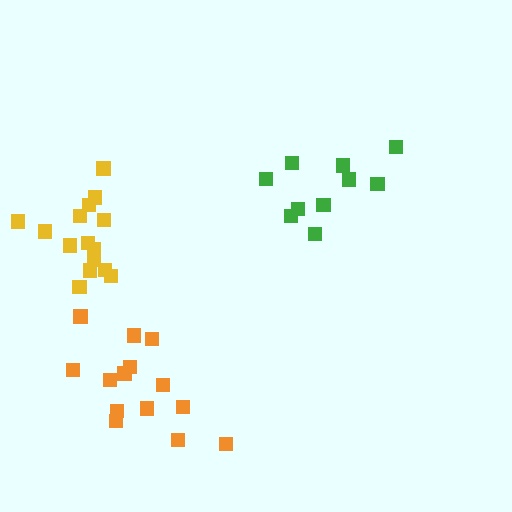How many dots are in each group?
Group 1: 10 dots, Group 2: 15 dots, Group 3: 14 dots (39 total).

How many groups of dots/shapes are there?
There are 3 groups.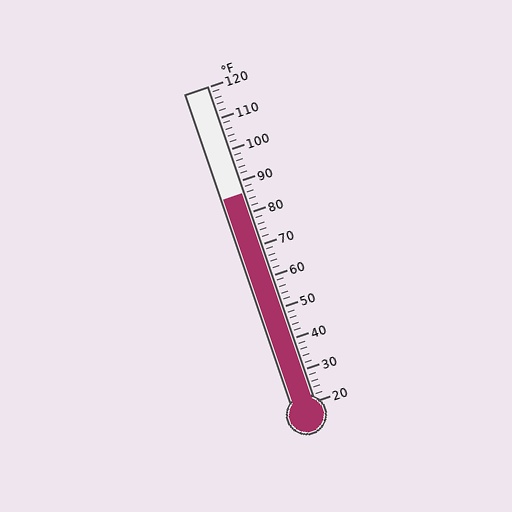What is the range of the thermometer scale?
The thermometer scale ranges from 20°F to 120°F.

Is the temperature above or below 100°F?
The temperature is below 100°F.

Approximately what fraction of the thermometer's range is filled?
The thermometer is filled to approximately 65% of its range.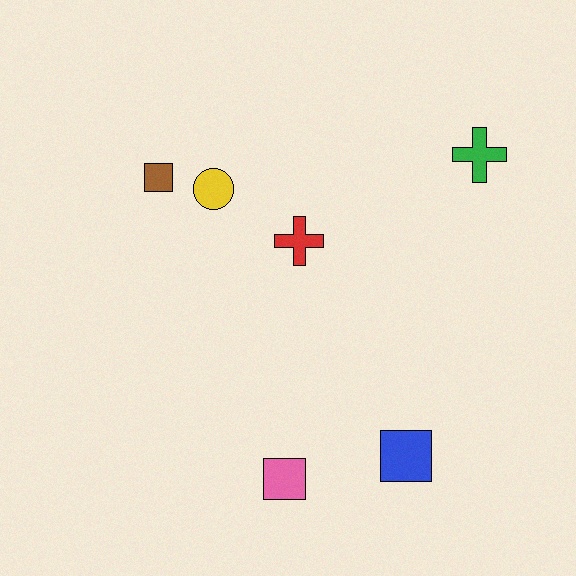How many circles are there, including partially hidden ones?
There is 1 circle.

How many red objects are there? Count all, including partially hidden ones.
There is 1 red object.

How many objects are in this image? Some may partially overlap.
There are 6 objects.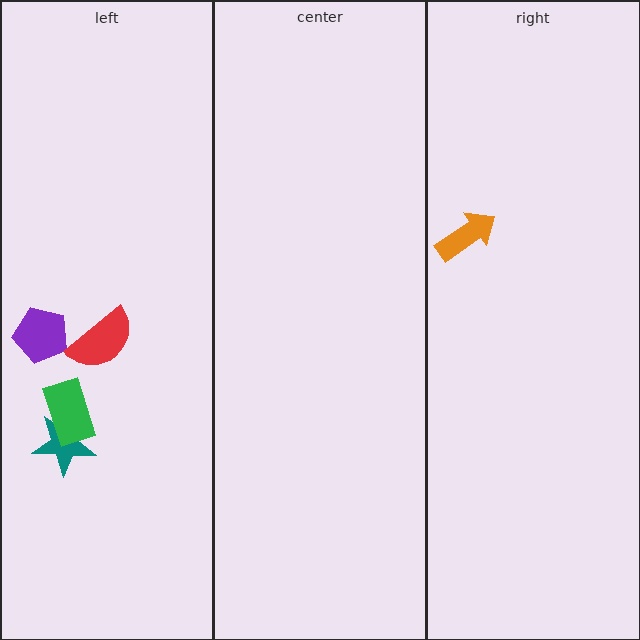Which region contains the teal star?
The left region.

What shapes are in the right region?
The orange arrow.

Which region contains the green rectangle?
The left region.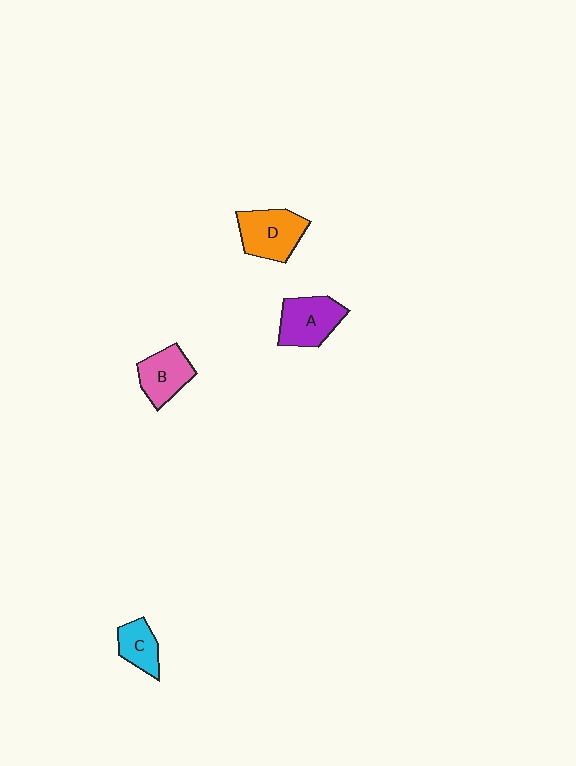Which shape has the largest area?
Shape D (orange).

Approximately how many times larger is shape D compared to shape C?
Approximately 1.6 times.